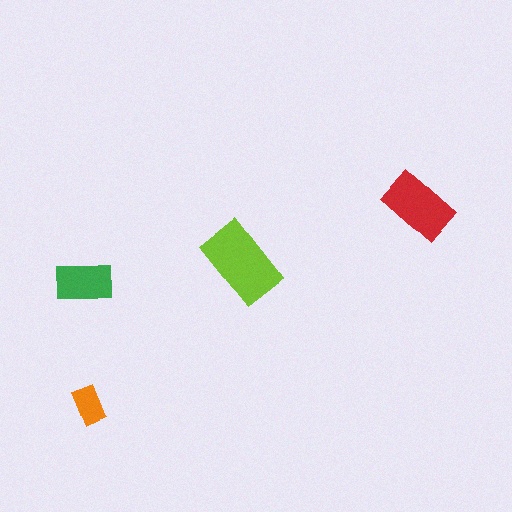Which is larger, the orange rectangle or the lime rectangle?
The lime one.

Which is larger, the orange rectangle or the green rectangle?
The green one.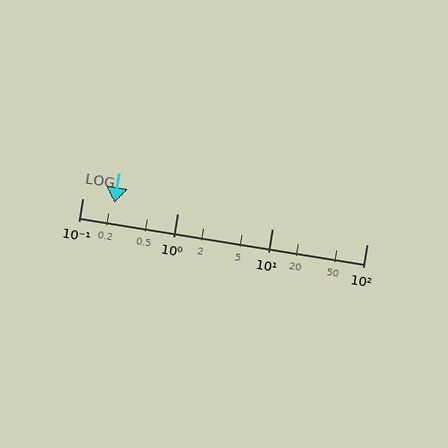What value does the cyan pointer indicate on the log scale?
The pointer indicates approximately 0.22.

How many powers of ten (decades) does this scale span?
The scale spans 3 decades, from 0.1 to 100.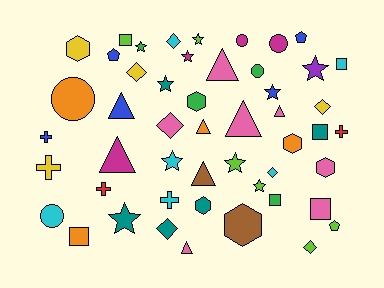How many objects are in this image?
There are 50 objects.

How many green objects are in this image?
There are 4 green objects.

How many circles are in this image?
There are 5 circles.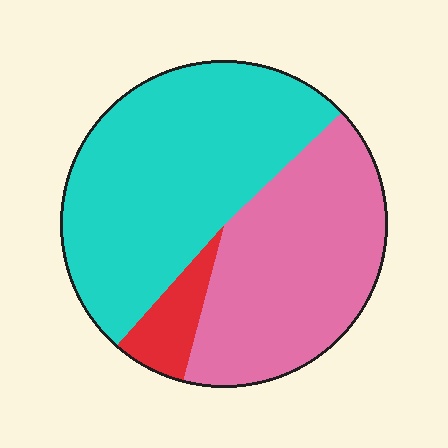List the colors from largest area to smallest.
From largest to smallest: cyan, pink, red.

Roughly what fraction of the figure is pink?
Pink takes up about two fifths (2/5) of the figure.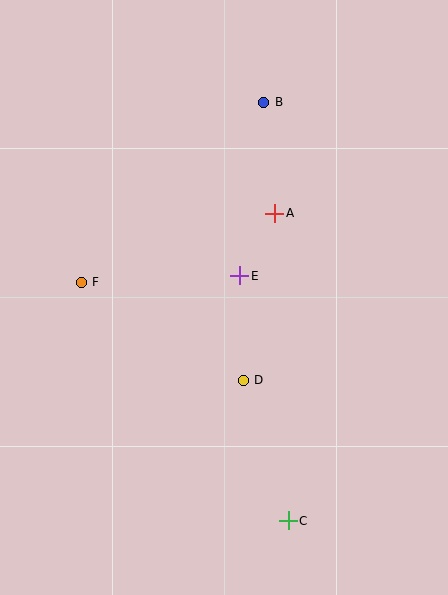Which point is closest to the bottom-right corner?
Point C is closest to the bottom-right corner.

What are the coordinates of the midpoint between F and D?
The midpoint between F and D is at (162, 331).